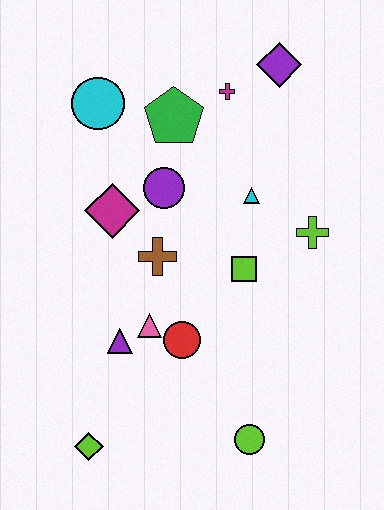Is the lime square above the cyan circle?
No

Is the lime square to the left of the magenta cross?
No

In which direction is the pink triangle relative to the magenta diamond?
The pink triangle is below the magenta diamond.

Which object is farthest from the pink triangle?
The purple diamond is farthest from the pink triangle.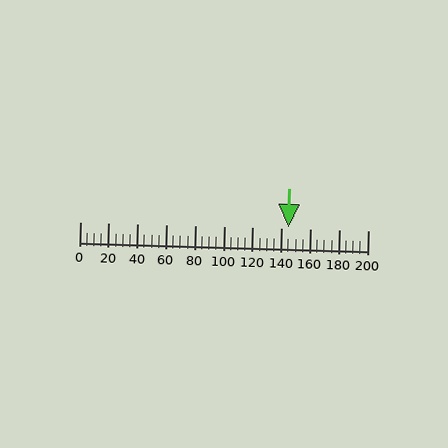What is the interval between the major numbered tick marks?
The major tick marks are spaced 20 units apart.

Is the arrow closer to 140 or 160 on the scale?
The arrow is closer to 140.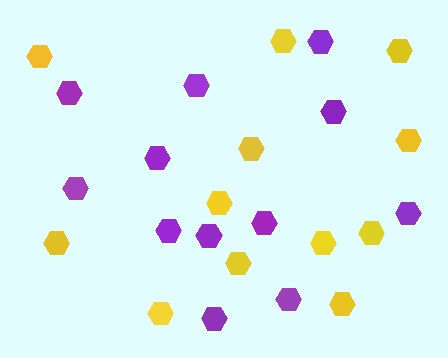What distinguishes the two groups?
There are 2 groups: one group of yellow hexagons (12) and one group of purple hexagons (12).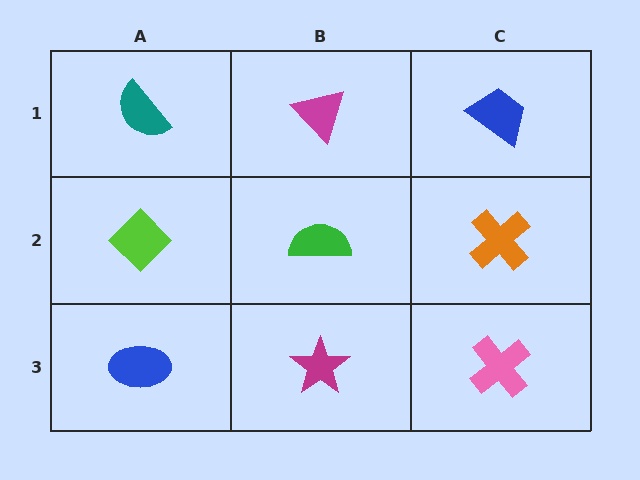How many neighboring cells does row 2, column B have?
4.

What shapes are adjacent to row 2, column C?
A blue trapezoid (row 1, column C), a pink cross (row 3, column C), a green semicircle (row 2, column B).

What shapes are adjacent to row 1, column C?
An orange cross (row 2, column C), a magenta triangle (row 1, column B).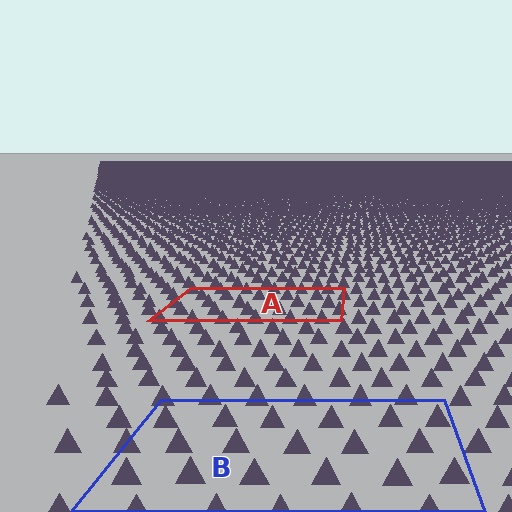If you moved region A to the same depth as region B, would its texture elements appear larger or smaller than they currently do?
They would appear larger. At a closer depth, the same texture elements are projected at a bigger on-screen size.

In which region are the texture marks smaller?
The texture marks are smaller in region A, because it is farther away.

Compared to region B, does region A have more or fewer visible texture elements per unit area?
Region A has more texture elements per unit area — they are packed more densely because it is farther away.